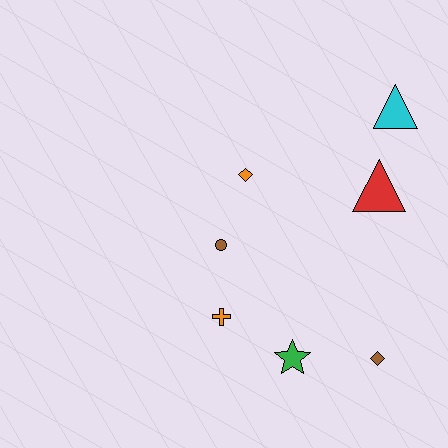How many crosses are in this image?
There is 1 cross.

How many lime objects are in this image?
There are no lime objects.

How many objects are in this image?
There are 7 objects.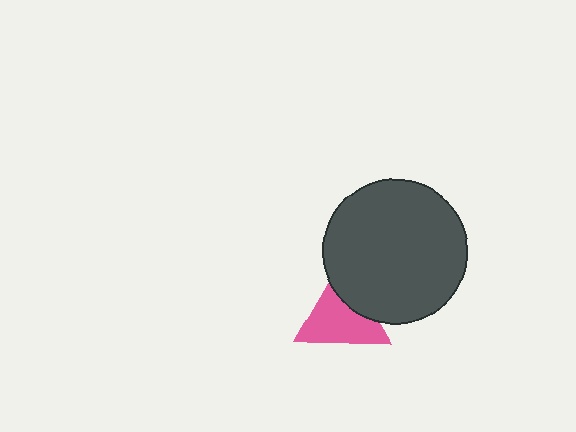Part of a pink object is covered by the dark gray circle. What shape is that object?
It is a triangle.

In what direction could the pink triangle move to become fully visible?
The pink triangle could move toward the lower-left. That would shift it out from behind the dark gray circle entirely.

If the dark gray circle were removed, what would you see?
You would see the complete pink triangle.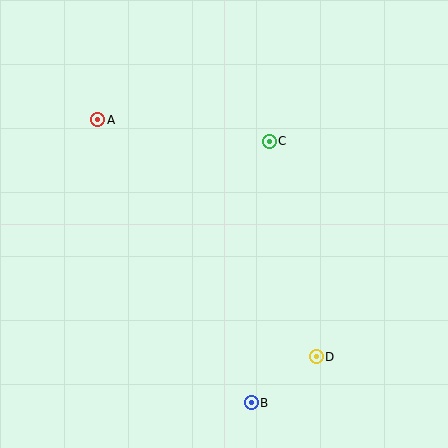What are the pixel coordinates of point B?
Point B is at (251, 403).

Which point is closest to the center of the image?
Point C at (269, 141) is closest to the center.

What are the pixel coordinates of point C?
Point C is at (269, 141).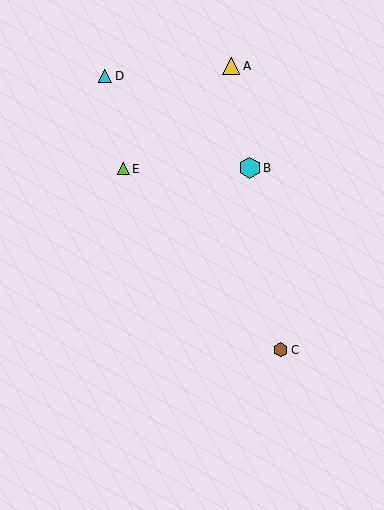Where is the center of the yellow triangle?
The center of the yellow triangle is at (231, 66).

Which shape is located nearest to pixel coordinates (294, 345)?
The brown hexagon (labeled C) at (280, 350) is nearest to that location.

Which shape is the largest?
The cyan hexagon (labeled B) is the largest.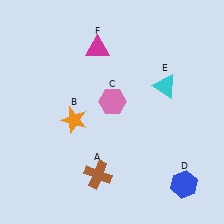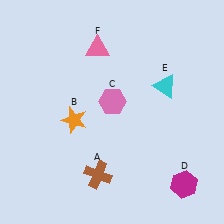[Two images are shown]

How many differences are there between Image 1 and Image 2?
There are 2 differences between the two images.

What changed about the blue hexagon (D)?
In Image 1, D is blue. In Image 2, it changed to magenta.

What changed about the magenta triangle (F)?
In Image 1, F is magenta. In Image 2, it changed to pink.